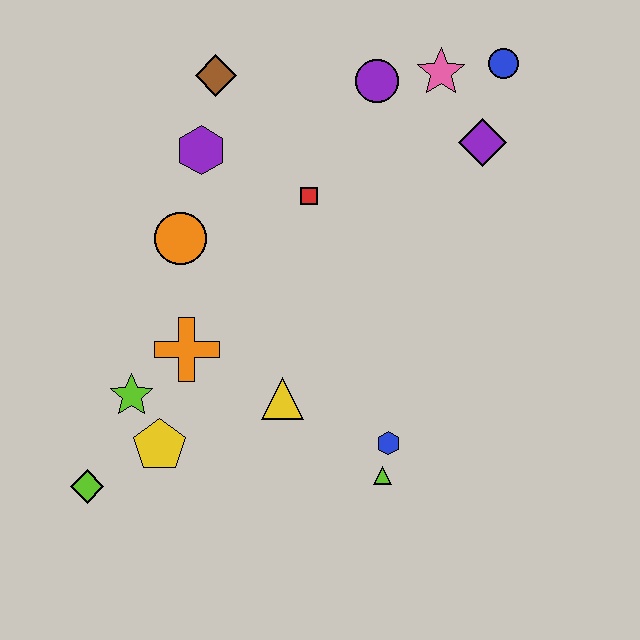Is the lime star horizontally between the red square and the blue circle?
No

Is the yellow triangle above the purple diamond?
No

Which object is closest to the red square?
The purple hexagon is closest to the red square.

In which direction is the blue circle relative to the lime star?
The blue circle is to the right of the lime star.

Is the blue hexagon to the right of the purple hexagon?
Yes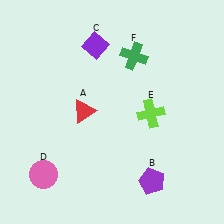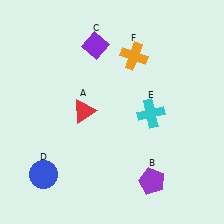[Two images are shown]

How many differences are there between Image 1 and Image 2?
There are 3 differences between the two images.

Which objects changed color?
D changed from pink to blue. E changed from lime to cyan. F changed from green to orange.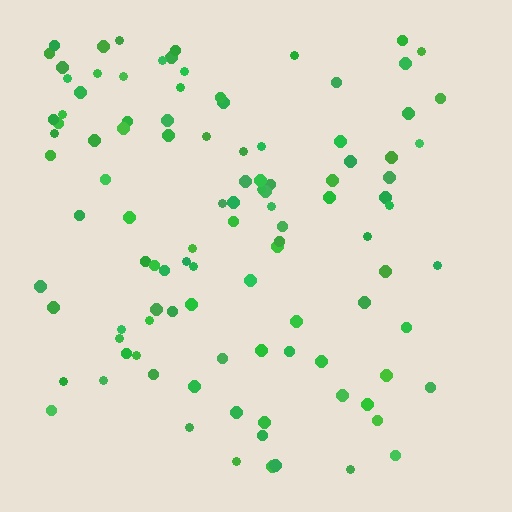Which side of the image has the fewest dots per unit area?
The right.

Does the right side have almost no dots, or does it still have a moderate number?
Still a moderate number, just noticeably fewer than the left.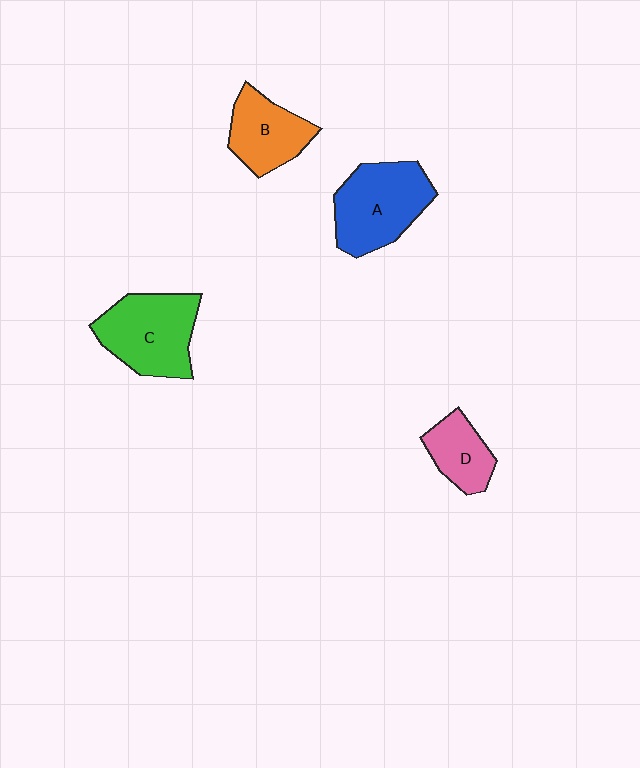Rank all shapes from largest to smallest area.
From largest to smallest: A (blue), C (green), B (orange), D (pink).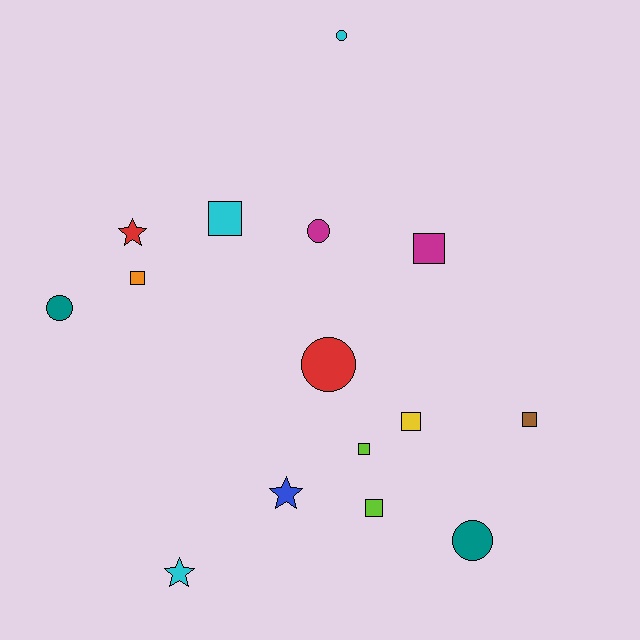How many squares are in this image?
There are 7 squares.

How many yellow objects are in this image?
There is 1 yellow object.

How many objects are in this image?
There are 15 objects.